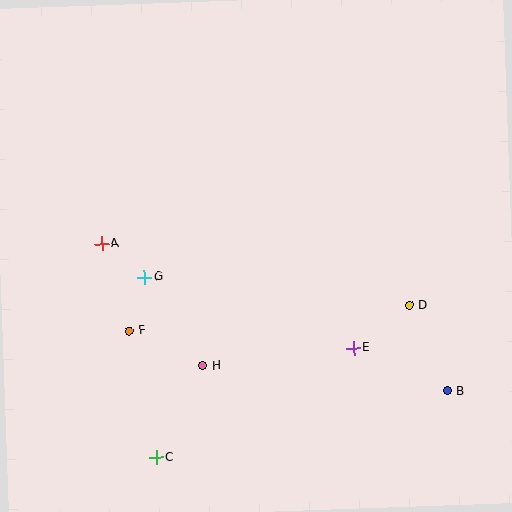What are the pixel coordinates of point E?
Point E is at (354, 348).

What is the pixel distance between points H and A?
The distance between H and A is 159 pixels.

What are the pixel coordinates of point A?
Point A is at (102, 244).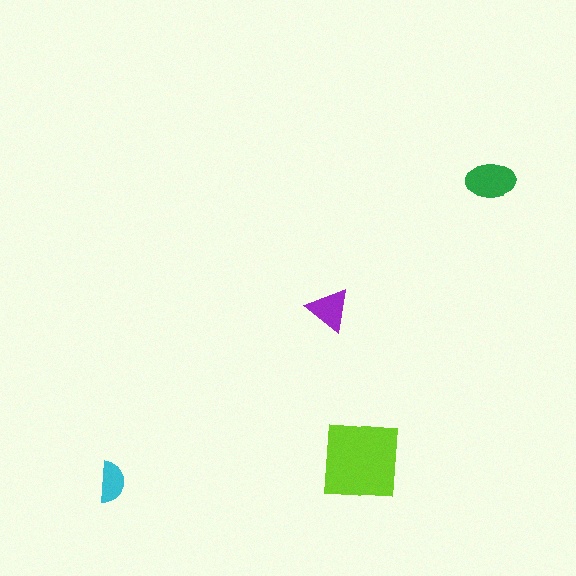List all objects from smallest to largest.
The cyan semicircle, the purple triangle, the green ellipse, the lime square.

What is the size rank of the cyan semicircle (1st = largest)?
4th.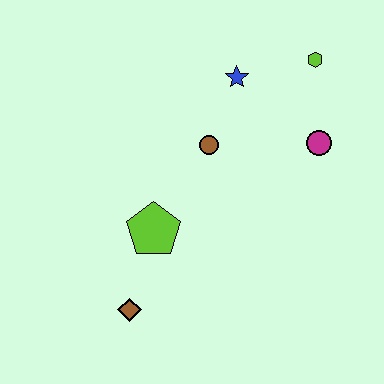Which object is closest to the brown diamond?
The lime pentagon is closest to the brown diamond.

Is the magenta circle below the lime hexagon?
Yes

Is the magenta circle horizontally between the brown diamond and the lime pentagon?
No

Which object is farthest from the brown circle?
The brown diamond is farthest from the brown circle.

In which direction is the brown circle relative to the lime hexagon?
The brown circle is to the left of the lime hexagon.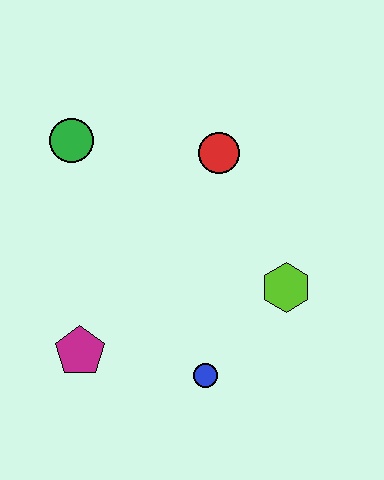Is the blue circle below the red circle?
Yes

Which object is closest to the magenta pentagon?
The blue circle is closest to the magenta pentagon.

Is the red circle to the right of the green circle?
Yes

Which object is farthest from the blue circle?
The green circle is farthest from the blue circle.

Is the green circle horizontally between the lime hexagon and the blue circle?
No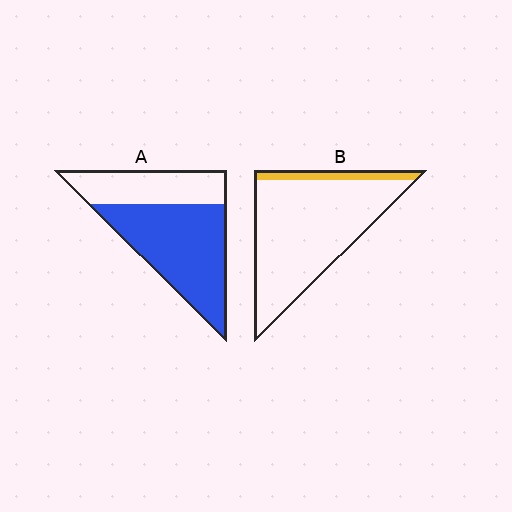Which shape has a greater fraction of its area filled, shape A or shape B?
Shape A.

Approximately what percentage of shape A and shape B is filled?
A is approximately 65% and B is approximately 10%.